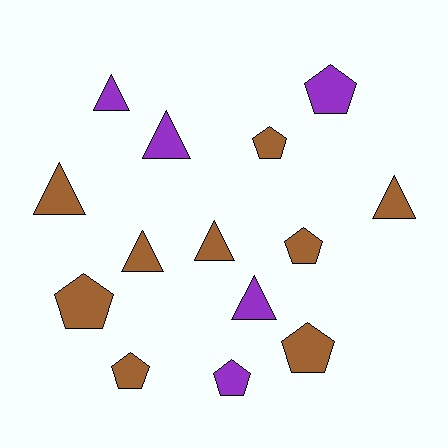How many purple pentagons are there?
There are 2 purple pentagons.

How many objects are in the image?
There are 14 objects.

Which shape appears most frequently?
Triangle, with 7 objects.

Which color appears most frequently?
Brown, with 9 objects.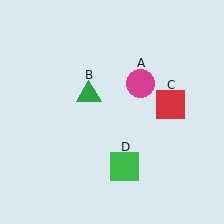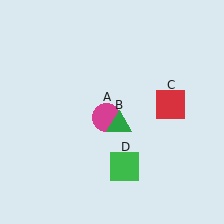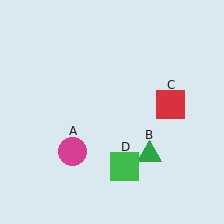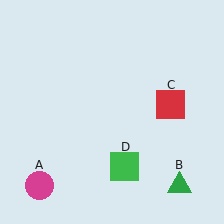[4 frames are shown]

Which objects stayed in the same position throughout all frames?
Red square (object C) and green square (object D) remained stationary.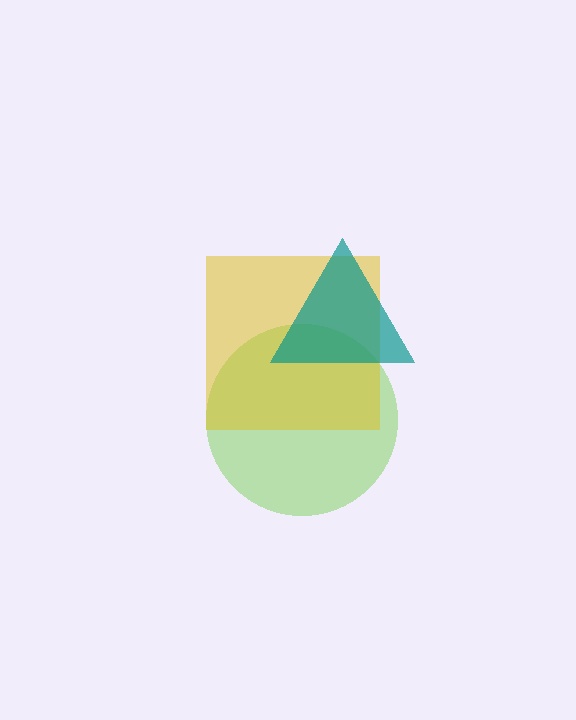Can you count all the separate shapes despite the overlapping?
Yes, there are 3 separate shapes.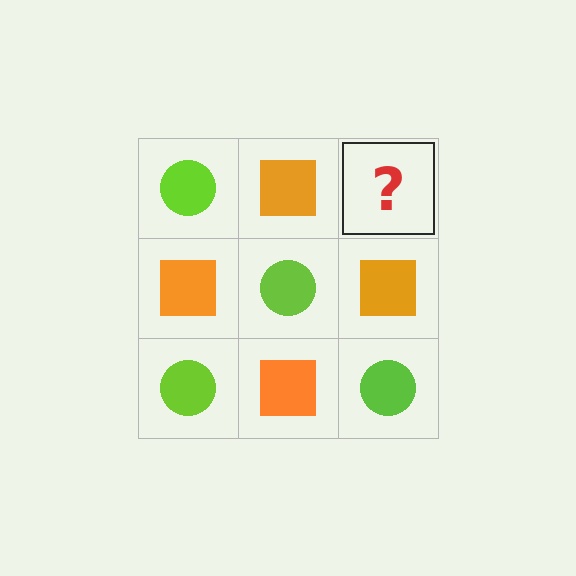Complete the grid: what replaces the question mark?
The question mark should be replaced with a lime circle.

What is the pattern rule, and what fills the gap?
The rule is that it alternates lime circle and orange square in a checkerboard pattern. The gap should be filled with a lime circle.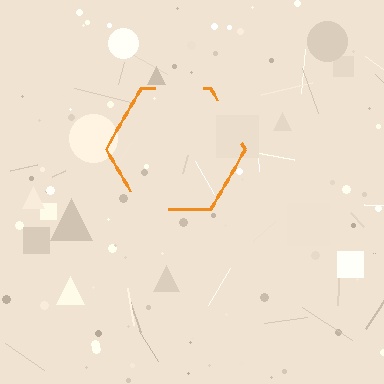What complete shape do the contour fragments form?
The contour fragments form a hexagon.